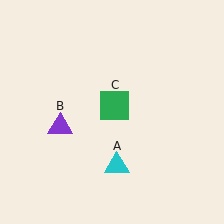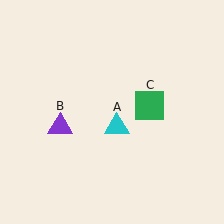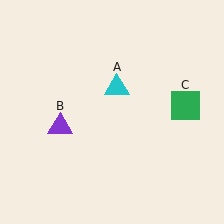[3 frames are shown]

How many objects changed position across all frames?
2 objects changed position: cyan triangle (object A), green square (object C).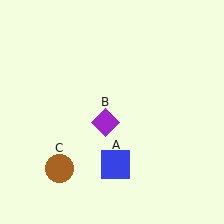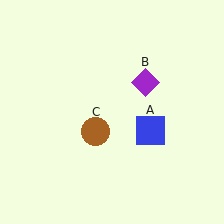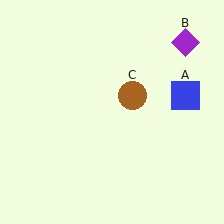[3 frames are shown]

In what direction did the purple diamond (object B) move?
The purple diamond (object B) moved up and to the right.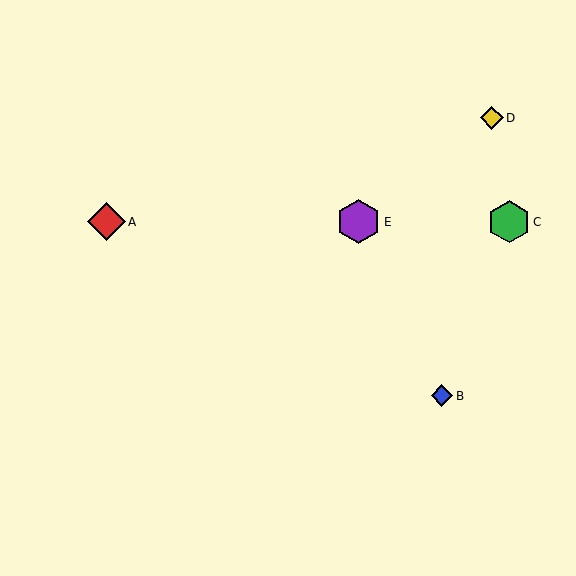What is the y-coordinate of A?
Object A is at y≈222.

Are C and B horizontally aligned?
No, C is at y≈222 and B is at y≈396.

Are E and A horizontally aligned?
Yes, both are at y≈222.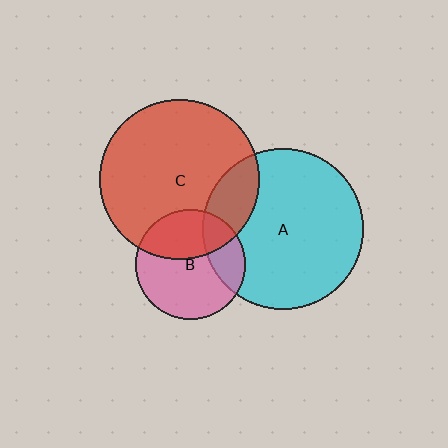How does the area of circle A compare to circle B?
Approximately 2.1 times.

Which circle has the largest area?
Circle A (cyan).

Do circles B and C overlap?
Yes.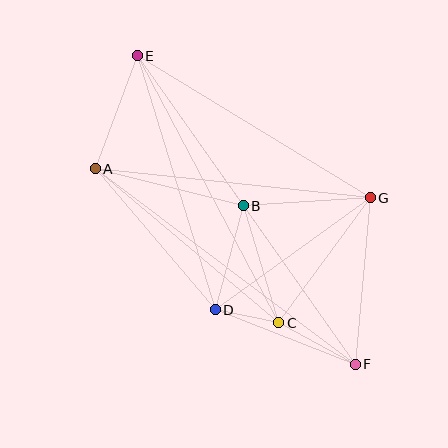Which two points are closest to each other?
Points C and D are closest to each other.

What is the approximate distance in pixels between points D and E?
The distance between D and E is approximately 266 pixels.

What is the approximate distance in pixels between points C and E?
The distance between C and E is approximately 302 pixels.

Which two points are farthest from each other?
Points E and F are farthest from each other.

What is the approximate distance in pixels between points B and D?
The distance between B and D is approximately 108 pixels.